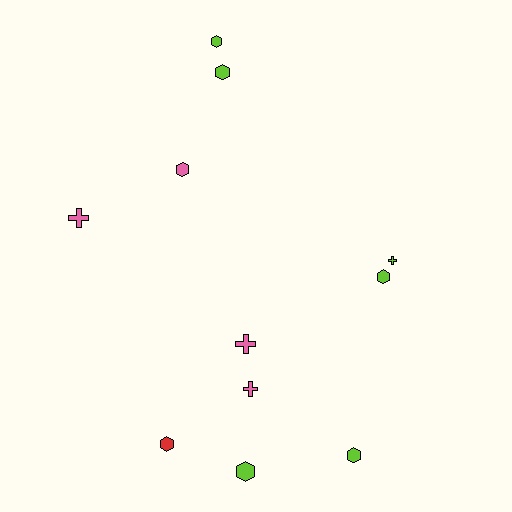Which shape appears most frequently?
Hexagon, with 7 objects.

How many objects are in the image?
There are 11 objects.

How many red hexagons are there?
There is 1 red hexagon.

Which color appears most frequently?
Lime, with 6 objects.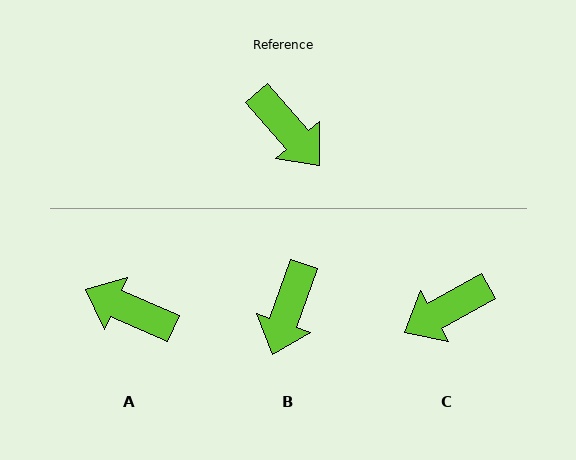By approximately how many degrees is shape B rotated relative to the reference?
Approximately 61 degrees clockwise.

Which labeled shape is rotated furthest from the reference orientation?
A, about 155 degrees away.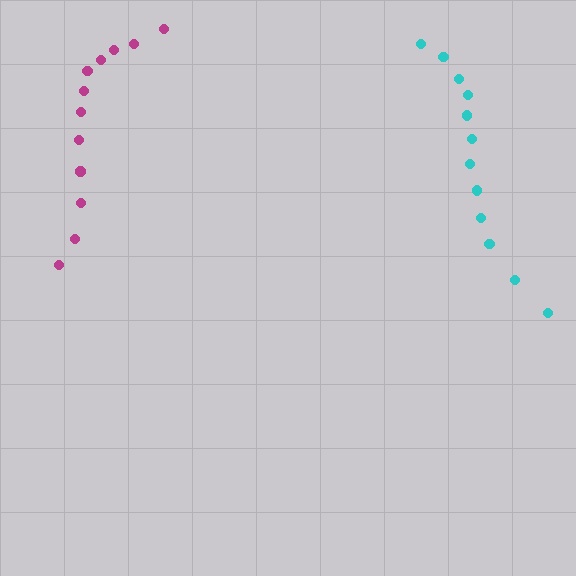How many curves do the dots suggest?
There are 2 distinct paths.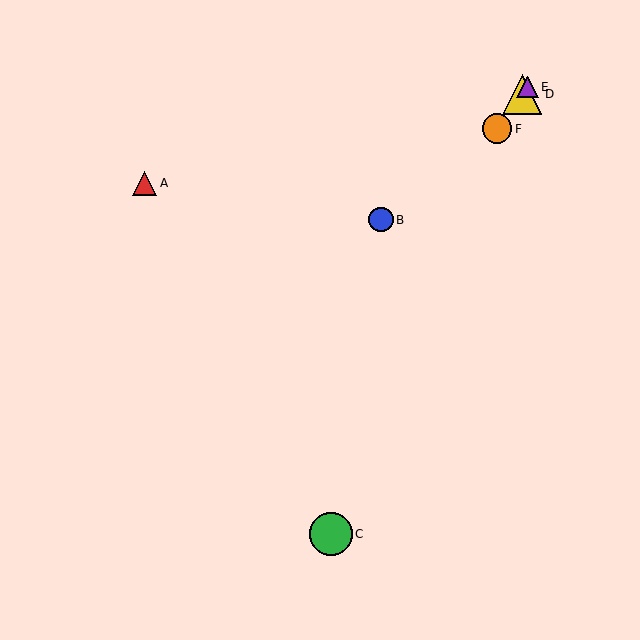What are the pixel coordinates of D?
Object D is at (522, 94).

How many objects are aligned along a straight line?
3 objects (D, E, F) are aligned along a straight line.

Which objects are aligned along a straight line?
Objects D, E, F are aligned along a straight line.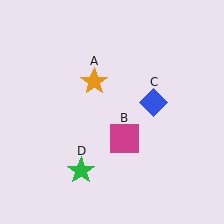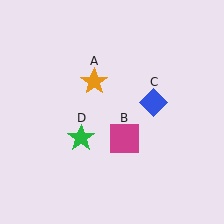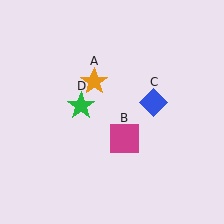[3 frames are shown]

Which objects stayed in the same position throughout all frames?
Orange star (object A) and magenta square (object B) and blue diamond (object C) remained stationary.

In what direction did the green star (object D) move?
The green star (object D) moved up.